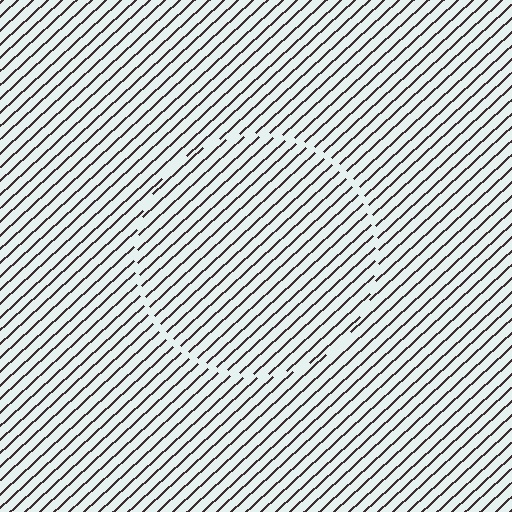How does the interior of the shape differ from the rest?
The interior of the shape contains the same grating, shifted by half a period — the contour is defined by the phase discontinuity where line-ends from the inner and outer gratings abut.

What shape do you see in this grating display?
An illusory circle. The interior of the shape contains the same grating, shifted by half a period — the contour is defined by the phase discontinuity where line-ends from the inner and outer gratings abut.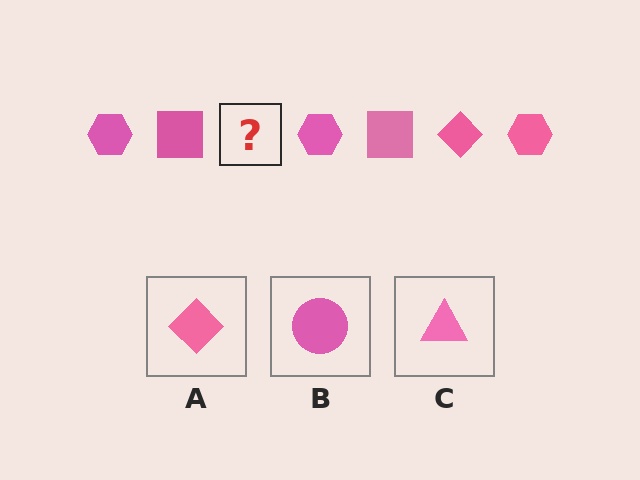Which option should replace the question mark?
Option A.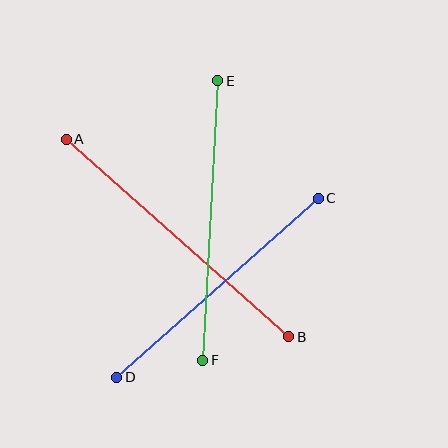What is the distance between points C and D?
The distance is approximately 270 pixels.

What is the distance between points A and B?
The distance is approximately 297 pixels.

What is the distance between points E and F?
The distance is approximately 280 pixels.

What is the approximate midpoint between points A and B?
The midpoint is at approximately (177, 238) pixels.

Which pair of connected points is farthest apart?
Points A and B are farthest apart.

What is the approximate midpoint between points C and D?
The midpoint is at approximately (218, 288) pixels.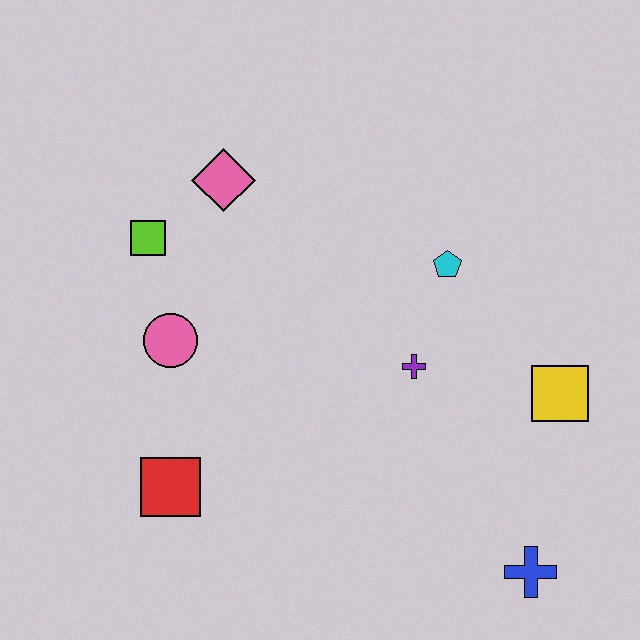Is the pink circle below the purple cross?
No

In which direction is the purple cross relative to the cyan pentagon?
The purple cross is below the cyan pentagon.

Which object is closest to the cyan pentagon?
The purple cross is closest to the cyan pentagon.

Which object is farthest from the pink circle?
The blue cross is farthest from the pink circle.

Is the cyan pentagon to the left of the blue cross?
Yes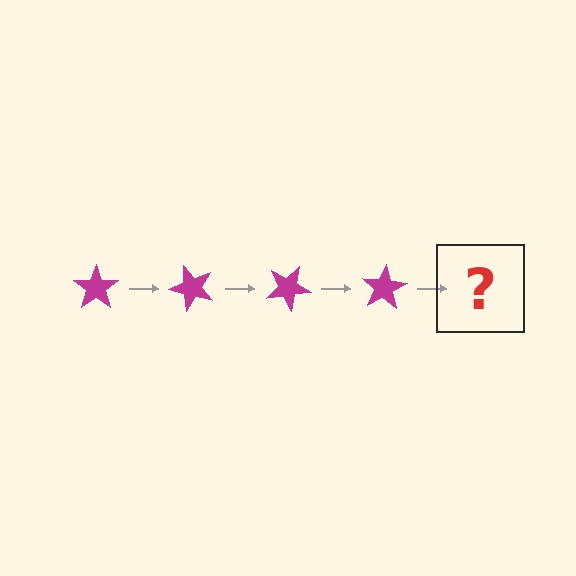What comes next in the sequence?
The next element should be a magenta star rotated 200 degrees.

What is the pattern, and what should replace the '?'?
The pattern is that the star rotates 50 degrees each step. The '?' should be a magenta star rotated 200 degrees.